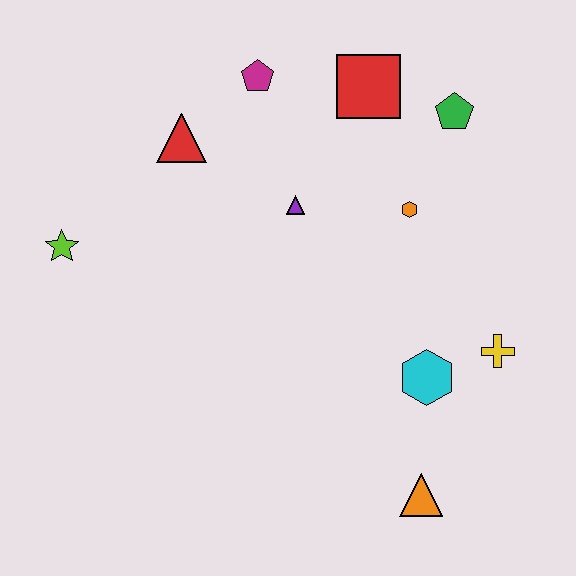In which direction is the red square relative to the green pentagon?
The red square is to the left of the green pentagon.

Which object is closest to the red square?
The green pentagon is closest to the red square.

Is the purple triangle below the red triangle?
Yes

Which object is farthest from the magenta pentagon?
The orange triangle is farthest from the magenta pentagon.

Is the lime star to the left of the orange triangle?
Yes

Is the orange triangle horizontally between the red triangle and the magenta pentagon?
No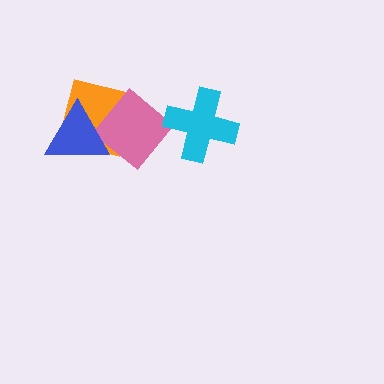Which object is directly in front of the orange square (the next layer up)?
The pink diamond is directly in front of the orange square.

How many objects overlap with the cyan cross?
1 object overlaps with the cyan cross.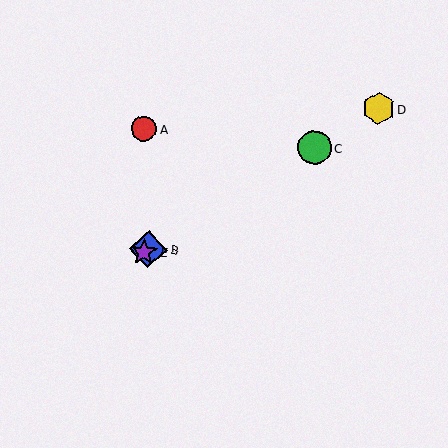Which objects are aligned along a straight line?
Objects B, C, D, E are aligned along a straight line.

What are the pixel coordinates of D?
Object D is at (379, 108).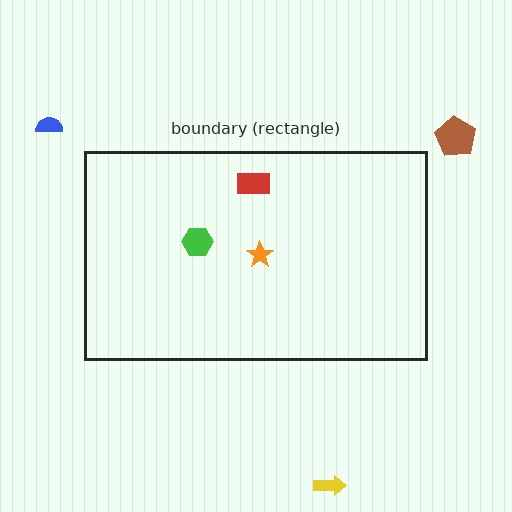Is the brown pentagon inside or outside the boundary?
Outside.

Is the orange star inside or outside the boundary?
Inside.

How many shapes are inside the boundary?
3 inside, 3 outside.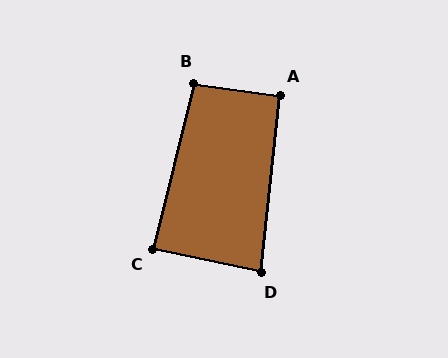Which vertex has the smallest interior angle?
D, at approximately 84 degrees.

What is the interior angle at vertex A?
Approximately 92 degrees (approximately right).